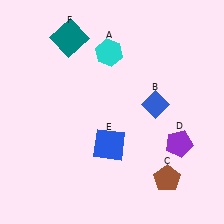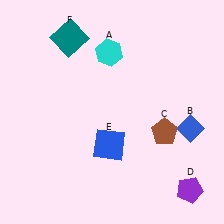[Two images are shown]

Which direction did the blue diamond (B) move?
The blue diamond (B) moved right.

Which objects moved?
The objects that moved are: the blue diamond (B), the brown pentagon (C), the purple pentagon (D).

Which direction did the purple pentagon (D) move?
The purple pentagon (D) moved down.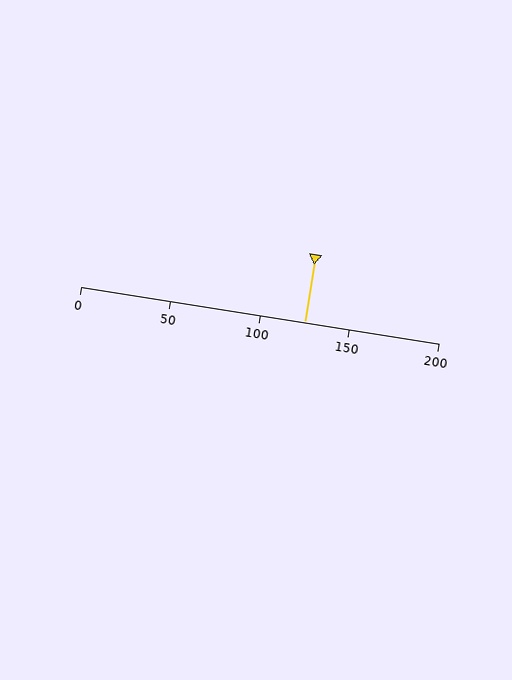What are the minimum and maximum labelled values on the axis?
The axis runs from 0 to 200.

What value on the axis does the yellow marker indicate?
The marker indicates approximately 125.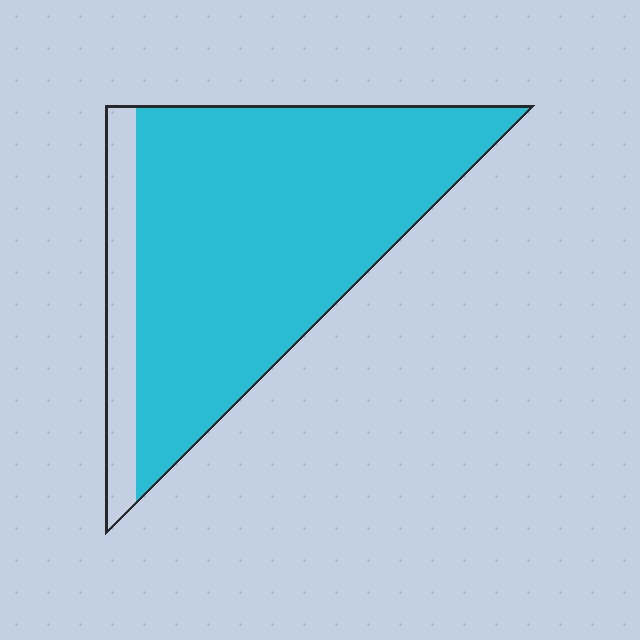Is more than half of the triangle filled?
Yes.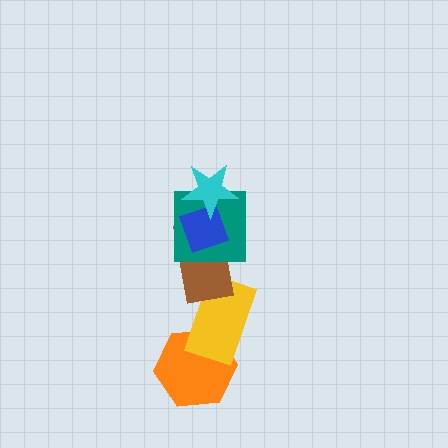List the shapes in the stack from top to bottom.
From top to bottom: the cyan star, the blue diamond, the teal square, the brown rectangle, the yellow rectangle, the orange hexagon.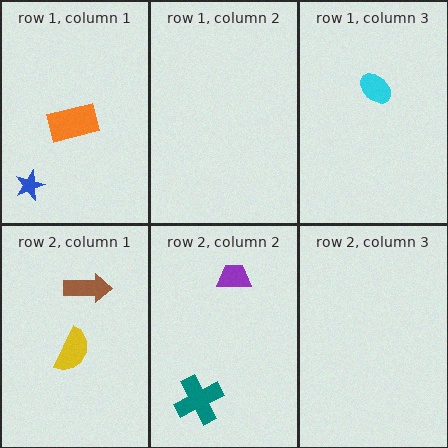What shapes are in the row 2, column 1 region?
The yellow semicircle, the brown arrow.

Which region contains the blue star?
The row 1, column 1 region.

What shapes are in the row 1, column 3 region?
The cyan ellipse.